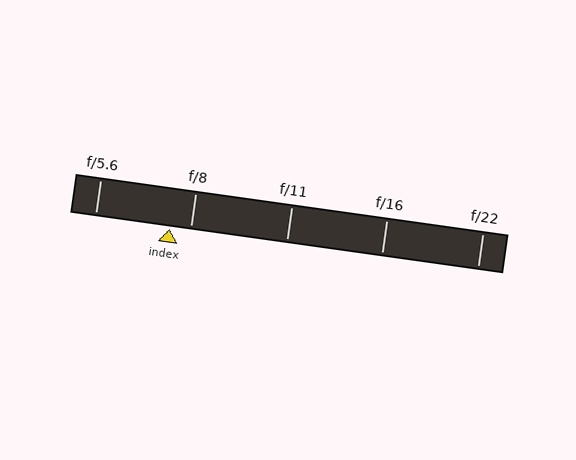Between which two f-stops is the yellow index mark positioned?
The index mark is between f/5.6 and f/8.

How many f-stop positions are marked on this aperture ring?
There are 5 f-stop positions marked.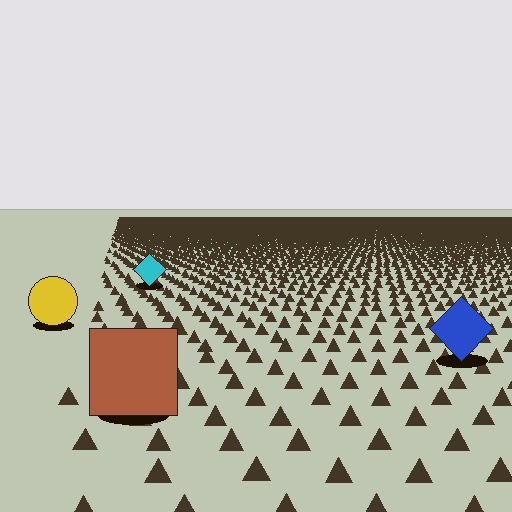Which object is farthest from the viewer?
The cyan diamond is farthest from the viewer. It appears smaller and the ground texture around it is denser.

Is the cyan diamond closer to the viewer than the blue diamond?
No. The blue diamond is closer — you can tell from the texture gradient: the ground texture is coarser near it.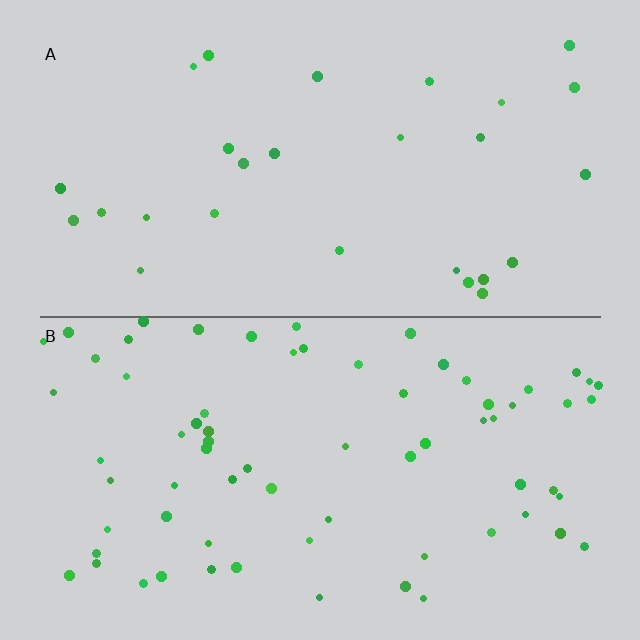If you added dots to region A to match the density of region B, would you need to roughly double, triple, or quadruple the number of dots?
Approximately triple.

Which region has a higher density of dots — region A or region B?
B (the bottom).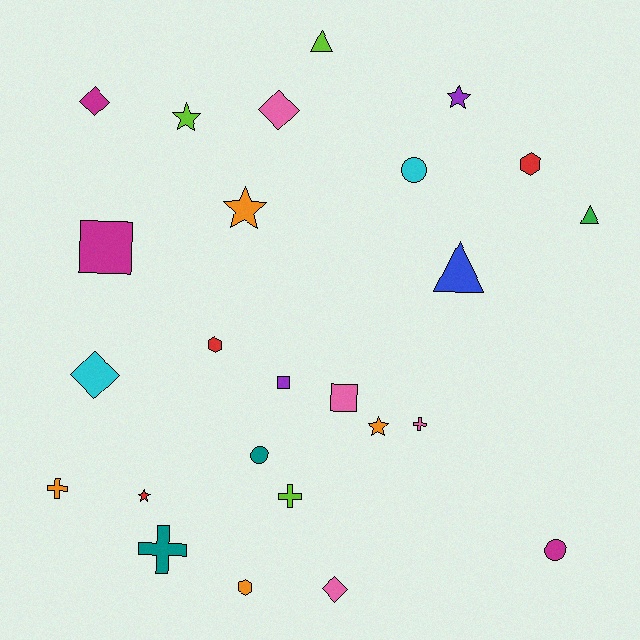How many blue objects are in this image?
There is 1 blue object.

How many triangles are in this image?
There are 3 triangles.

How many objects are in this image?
There are 25 objects.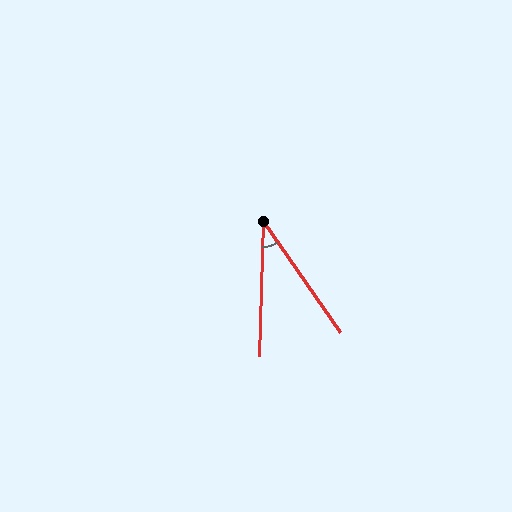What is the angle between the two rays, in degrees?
Approximately 37 degrees.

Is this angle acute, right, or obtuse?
It is acute.